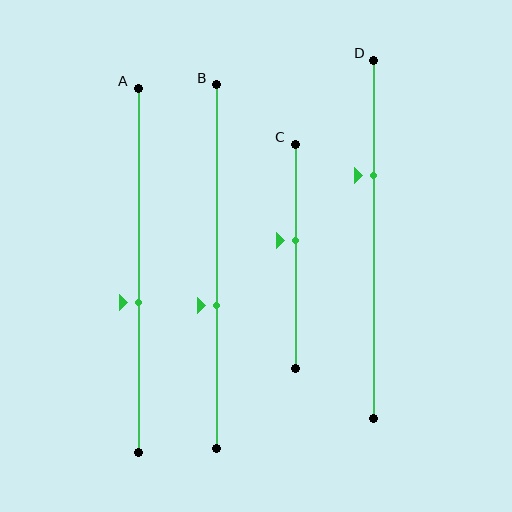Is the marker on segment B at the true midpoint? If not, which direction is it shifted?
No, the marker on segment B is shifted downward by about 11% of the segment length.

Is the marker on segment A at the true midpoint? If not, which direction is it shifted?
No, the marker on segment A is shifted downward by about 9% of the segment length.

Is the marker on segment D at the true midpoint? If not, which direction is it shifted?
No, the marker on segment D is shifted upward by about 18% of the segment length.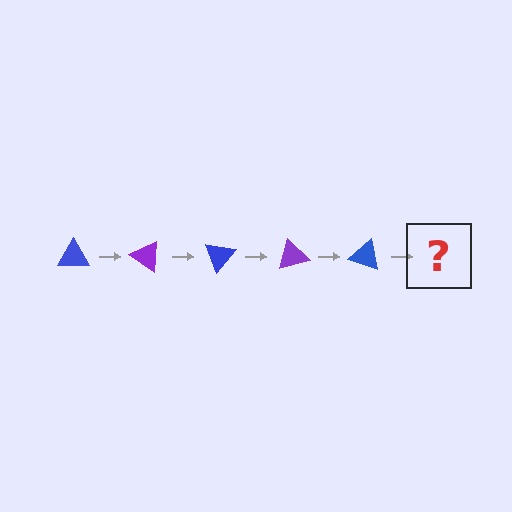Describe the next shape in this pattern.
It should be a purple triangle, rotated 175 degrees from the start.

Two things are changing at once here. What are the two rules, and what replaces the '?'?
The two rules are that it rotates 35 degrees each step and the color cycles through blue and purple. The '?' should be a purple triangle, rotated 175 degrees from the start.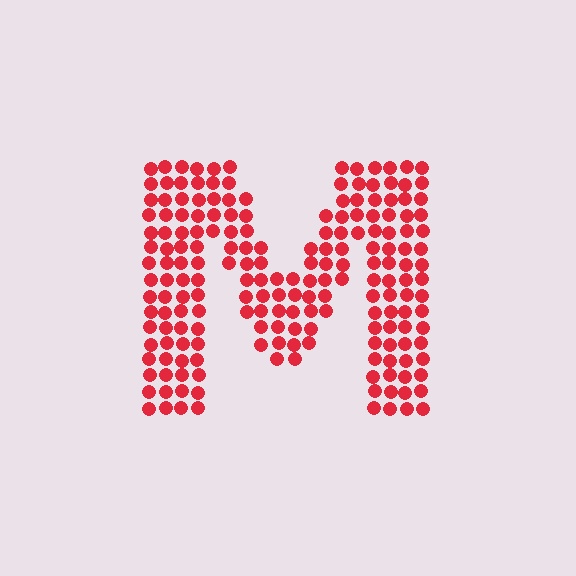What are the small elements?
The small elements are circles.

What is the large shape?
The large shape is the letter M.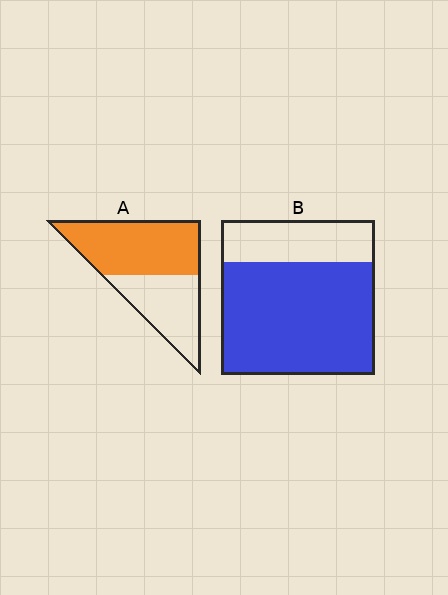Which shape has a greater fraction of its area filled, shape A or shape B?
Shape B.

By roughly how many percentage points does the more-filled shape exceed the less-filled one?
By roughly 15 percentage points (B over A).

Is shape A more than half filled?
Yes.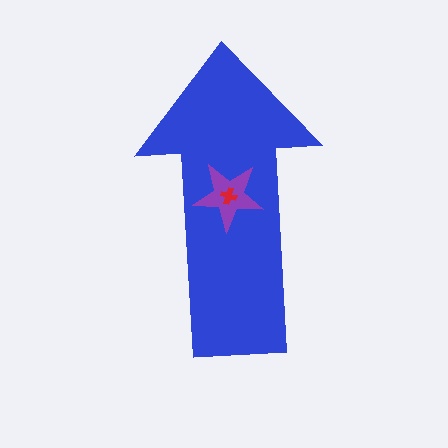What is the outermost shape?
The blue arrow.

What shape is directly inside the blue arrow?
The purple star.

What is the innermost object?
The red cross.